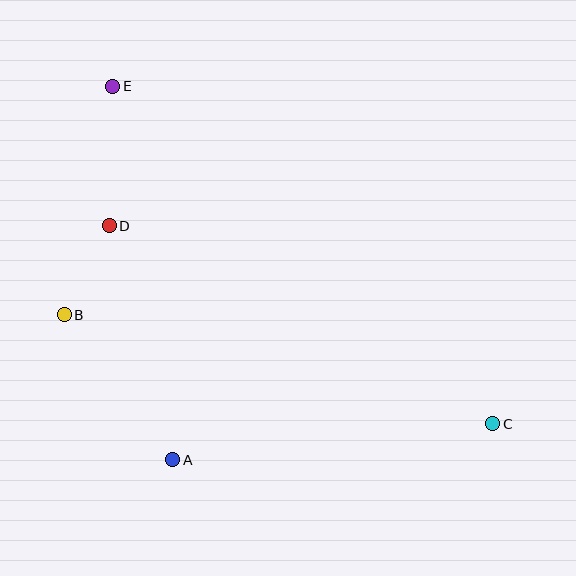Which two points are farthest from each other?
Points C and E are farthest from each other.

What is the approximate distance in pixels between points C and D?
The distance between C and D is approximately 432 pixels.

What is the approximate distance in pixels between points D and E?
The distance between D and E is approximately 140 pixels.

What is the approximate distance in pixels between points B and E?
The distance between B and E is approximately 234 pixels.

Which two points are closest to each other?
Points B and D are closest to each other.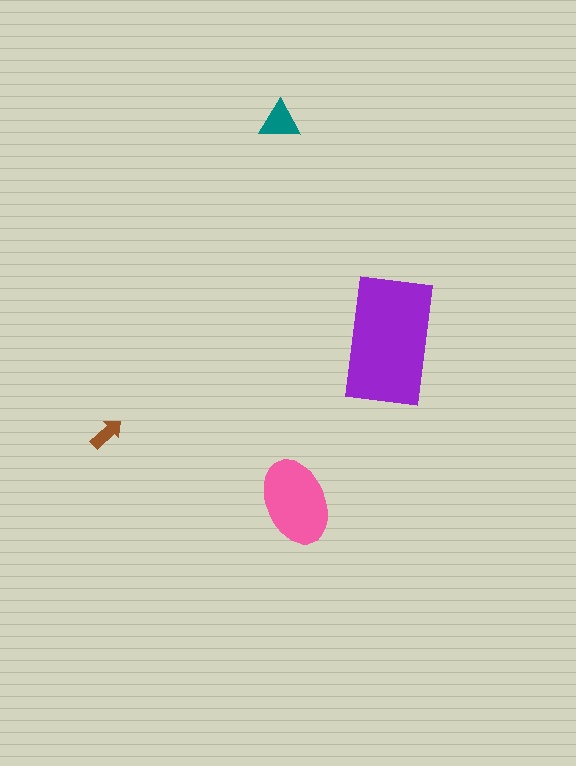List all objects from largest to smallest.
The purple rectangle, the pink ellipse, the teal triangle, the brown arrow.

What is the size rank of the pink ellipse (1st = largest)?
2nd.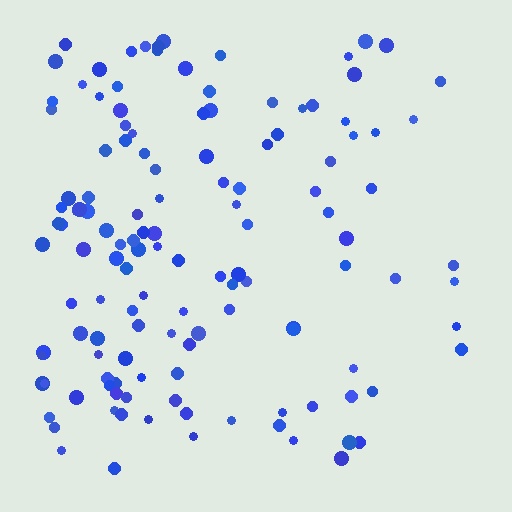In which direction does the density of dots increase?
From right to left, with the left side densest.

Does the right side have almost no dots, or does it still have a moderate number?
Still a moderate number, just noticeably fewer than the left.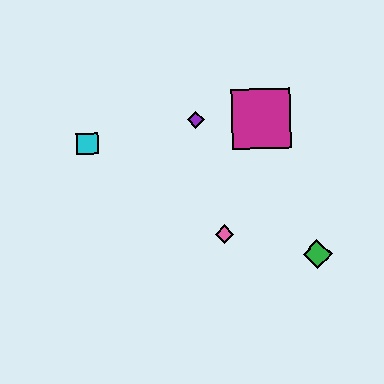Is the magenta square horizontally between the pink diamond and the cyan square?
No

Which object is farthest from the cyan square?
The green diamond is farthest from the cyan square.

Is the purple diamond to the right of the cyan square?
Yes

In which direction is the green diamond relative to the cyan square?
The green diamond is to the right of the cyan square.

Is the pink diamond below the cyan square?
Yes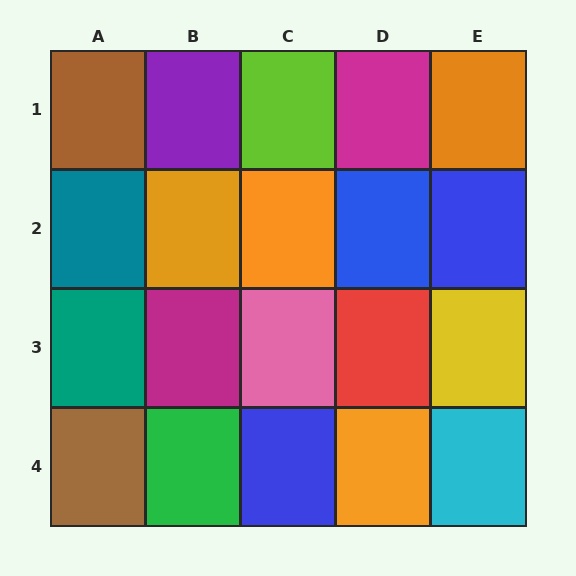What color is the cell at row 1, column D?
Magenta.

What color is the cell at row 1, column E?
Orange.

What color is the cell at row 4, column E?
Cyan.